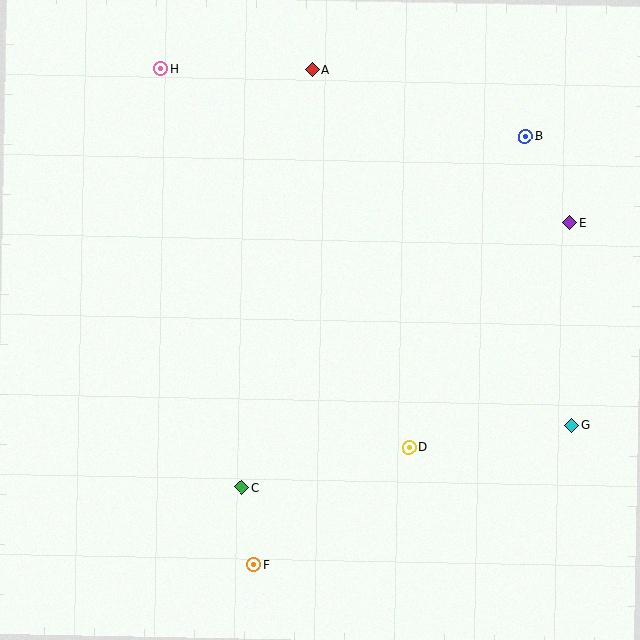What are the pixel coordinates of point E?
Point E is at (570, 222).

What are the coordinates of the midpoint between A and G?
The midpoint between A and G is at (442, 247).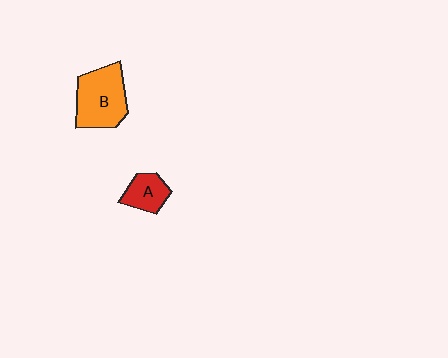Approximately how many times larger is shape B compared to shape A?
Approximately 2.0 times.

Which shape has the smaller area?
Shape A (red).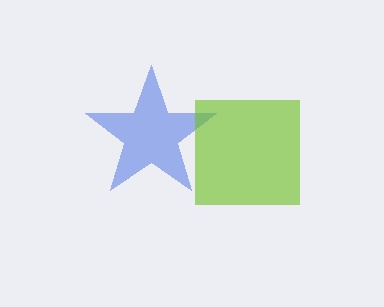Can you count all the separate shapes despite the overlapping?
Yes, there are 2 separate shapes.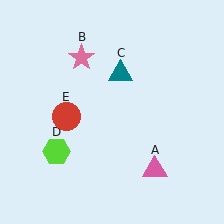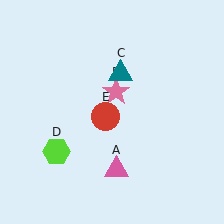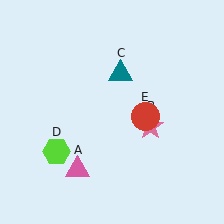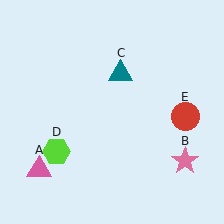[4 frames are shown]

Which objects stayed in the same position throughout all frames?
Teal triangle (object C) and lime hexagon (object D) remained stationary.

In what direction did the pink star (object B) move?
The pink star (object B) moved down and to the right.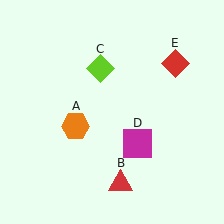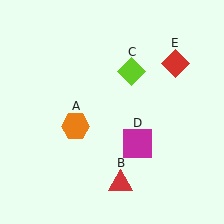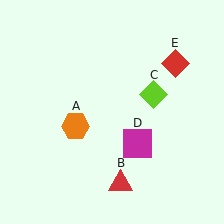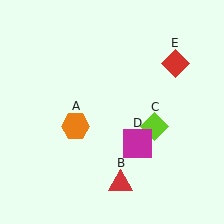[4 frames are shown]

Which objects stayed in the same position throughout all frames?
Orange hexagon (object A) and red triangle (object B) and magenta square (object D) and red diamond (object E) remained stationary.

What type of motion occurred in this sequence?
The lime diamond (object C) rotated clockwise around the center of the scene.